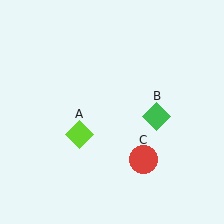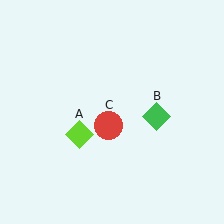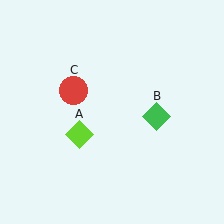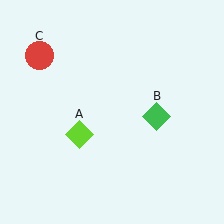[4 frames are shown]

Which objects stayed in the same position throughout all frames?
Lime diamond (object A) and green diamond (object B) remained stationary.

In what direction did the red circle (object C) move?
The red circle (object C) moved up and to the left.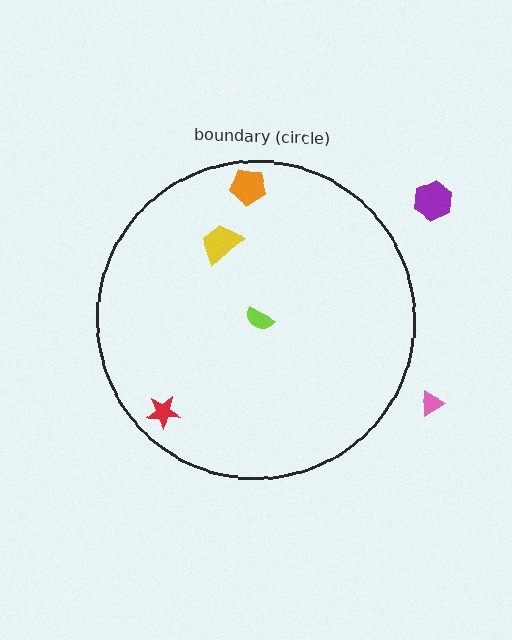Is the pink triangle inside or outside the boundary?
Outside.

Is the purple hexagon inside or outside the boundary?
Outside.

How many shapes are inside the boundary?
4 inside, 2 outside.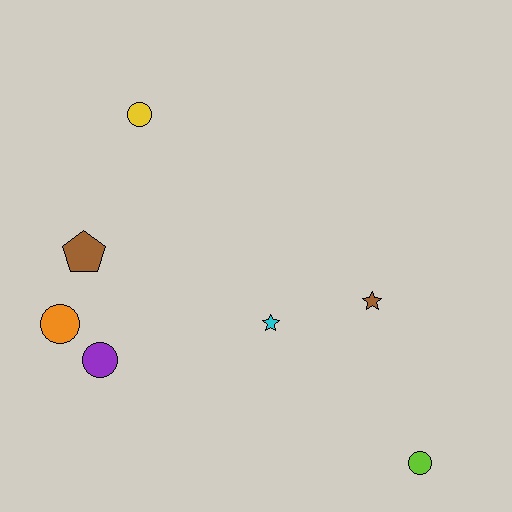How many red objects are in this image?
There are no red objects.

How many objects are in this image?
There are 7 objects.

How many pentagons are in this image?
There is 1 pentagon.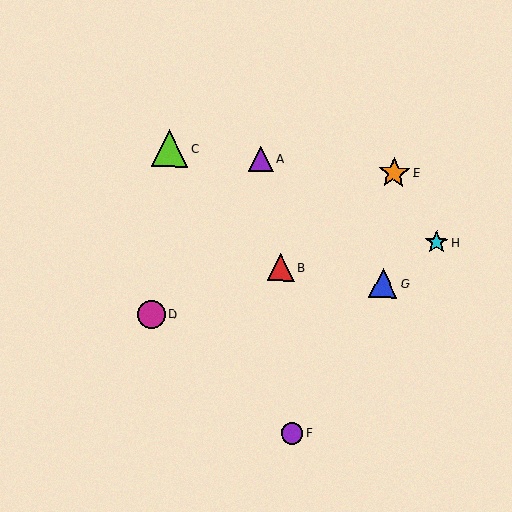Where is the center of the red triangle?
The center of the red triangle is at (281, 267).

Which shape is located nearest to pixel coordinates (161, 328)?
The magenta circle (labeled D) at (151, 314) is nearest to that location.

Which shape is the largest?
The lime triangle (labeled C) is the largest.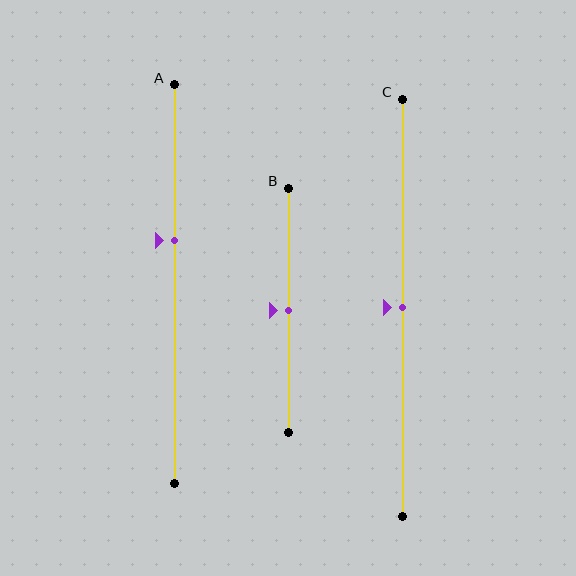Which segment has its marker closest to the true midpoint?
Segment B has its marker closest to the true midpoint.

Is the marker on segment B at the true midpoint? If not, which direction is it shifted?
Yes, the marker on segment B is at the true midpoint.